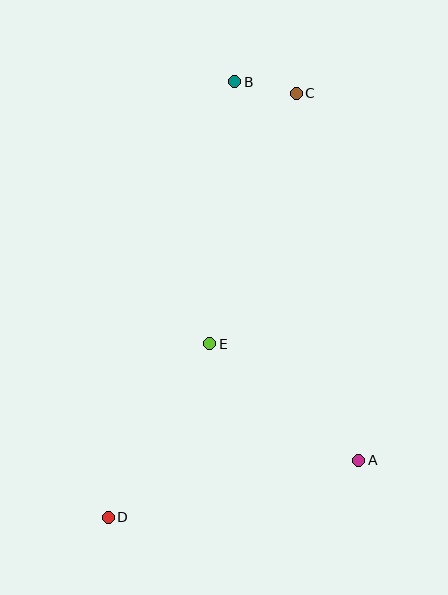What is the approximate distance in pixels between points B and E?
The distance between B and E is approximately 263 pixels.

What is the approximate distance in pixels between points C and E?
The distance between C and E is approximately 265 pixels.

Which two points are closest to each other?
Points B and C are closest to each other.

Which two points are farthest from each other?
Points C and D are farthest from each other.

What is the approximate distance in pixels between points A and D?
The distance between A and D is approximately 257 pixels.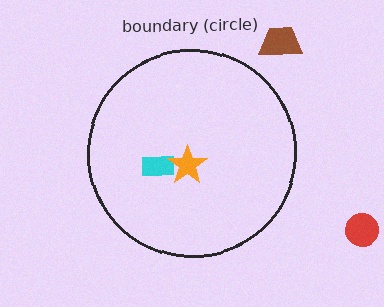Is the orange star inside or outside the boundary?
Inside.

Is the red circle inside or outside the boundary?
Outside.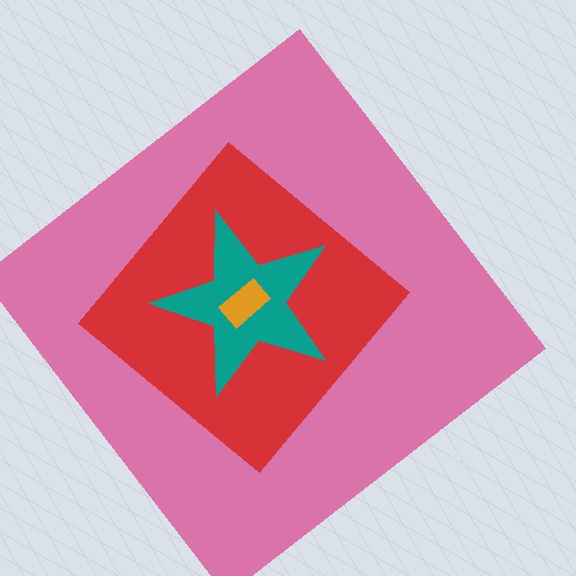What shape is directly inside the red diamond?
The teal star.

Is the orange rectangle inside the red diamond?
Yes.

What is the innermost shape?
The orange rectangle.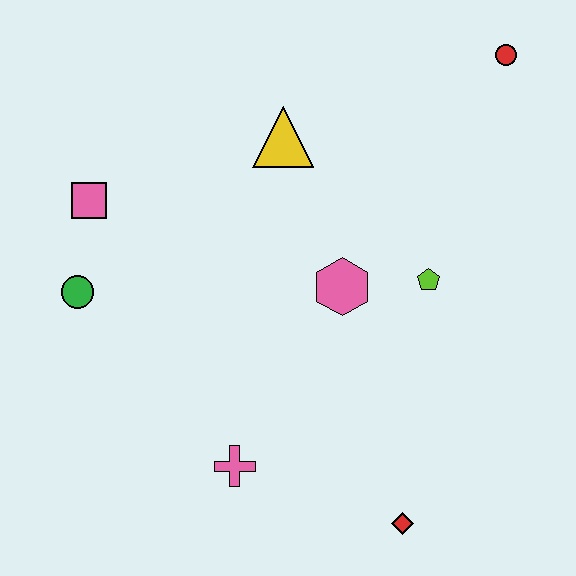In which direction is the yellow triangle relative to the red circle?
The yellow triangle is to the left of the red circle.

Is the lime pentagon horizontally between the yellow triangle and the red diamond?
No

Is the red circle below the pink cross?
No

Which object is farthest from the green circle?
The red circle is farthest from the green circle.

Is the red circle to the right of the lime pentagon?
Yes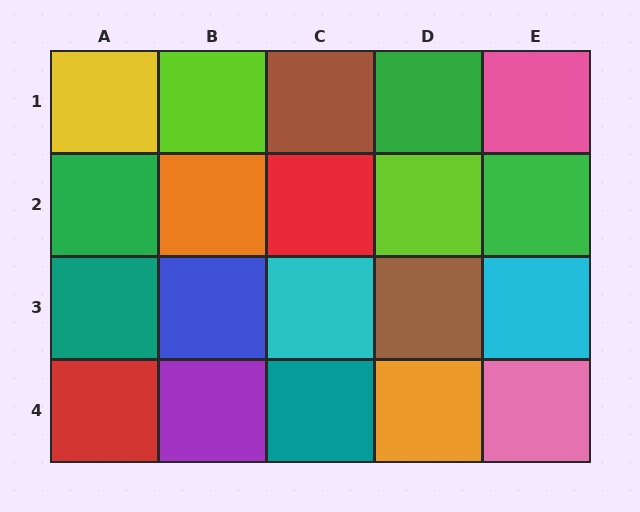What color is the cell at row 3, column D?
Brown.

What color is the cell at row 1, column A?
Yellow.